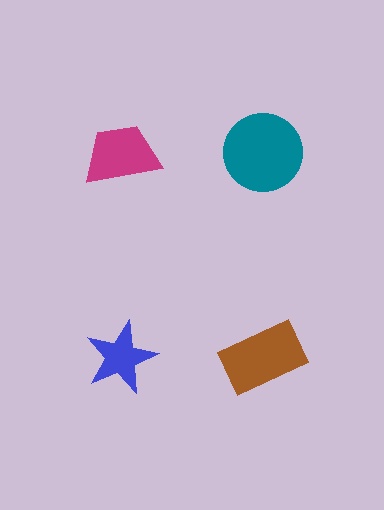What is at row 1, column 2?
A teal circle.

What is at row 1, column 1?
A magenta trapezoid.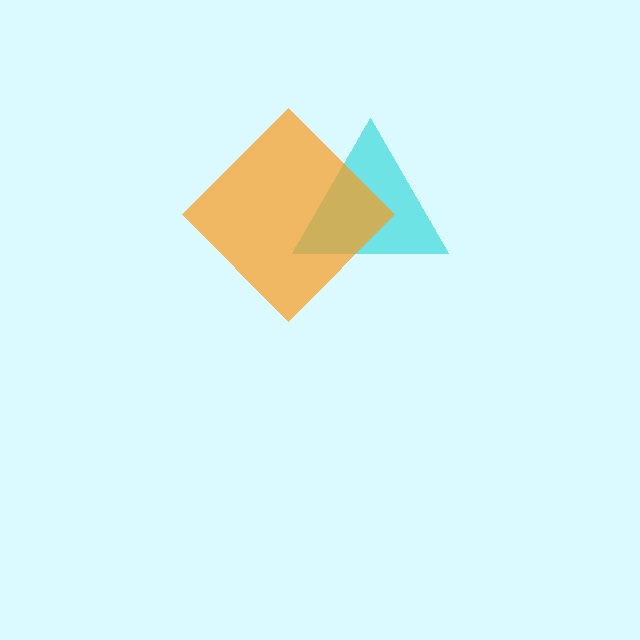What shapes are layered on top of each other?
The layered shapes are: a cyan triangle, an orange diamond.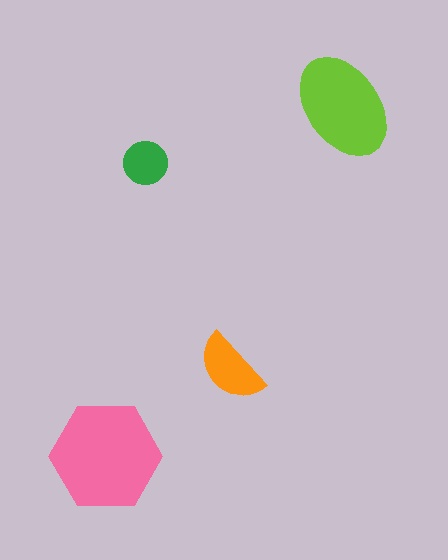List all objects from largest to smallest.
The pink hexagon, the lime ellipse, the orange semicircle, the green circle.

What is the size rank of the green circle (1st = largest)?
4th.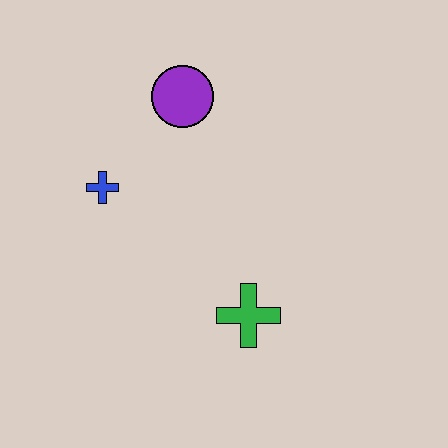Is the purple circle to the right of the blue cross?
Yes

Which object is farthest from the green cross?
The purple circle is farthest from the green cross.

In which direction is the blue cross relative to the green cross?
The blue cross is to the left of the green cross.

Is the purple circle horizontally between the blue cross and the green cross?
Yes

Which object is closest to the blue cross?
The purple circle is closest to the blue cross.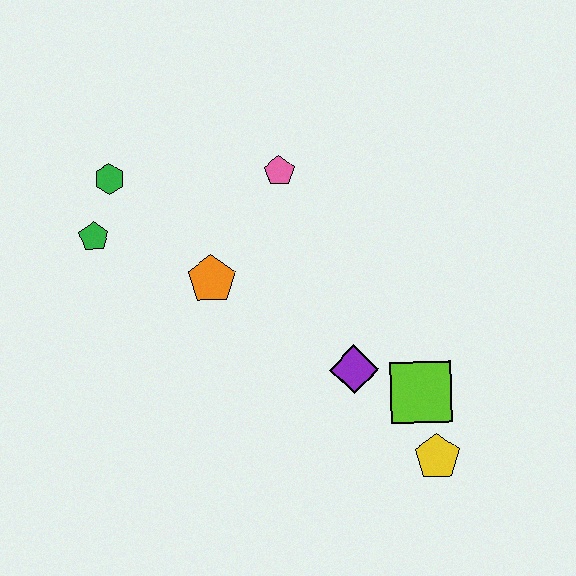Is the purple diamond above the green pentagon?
No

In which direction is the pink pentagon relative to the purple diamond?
The pink pentagon is above the purple diamond.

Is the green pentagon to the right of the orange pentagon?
No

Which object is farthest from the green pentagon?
The yellow pentagon is farthest from the green pentagon.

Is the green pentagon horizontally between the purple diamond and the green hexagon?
No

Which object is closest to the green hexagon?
The green pentagon is closest to the green hexagon.